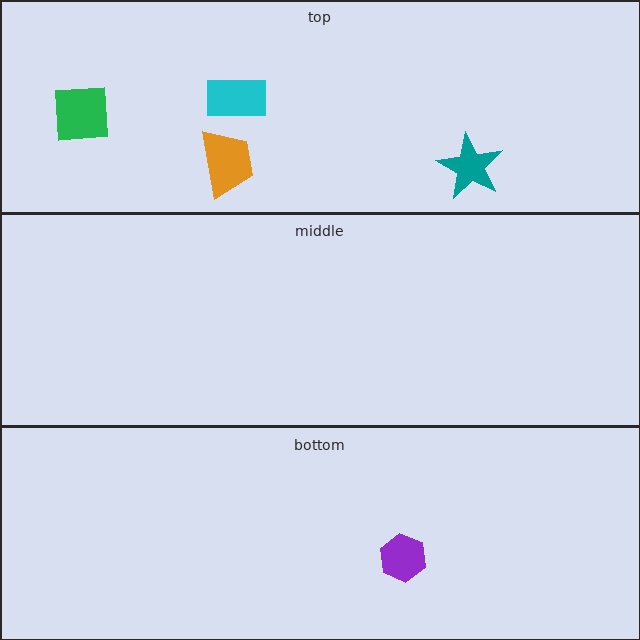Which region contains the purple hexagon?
The bottom region.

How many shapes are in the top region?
4.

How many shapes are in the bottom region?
1.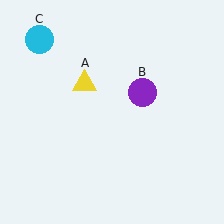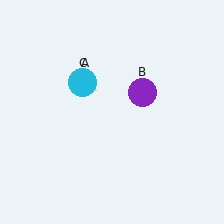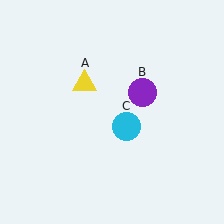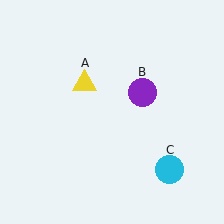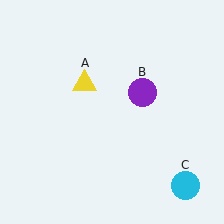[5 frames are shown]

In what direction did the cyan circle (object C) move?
The cyan circle (object C) moved down and to the right.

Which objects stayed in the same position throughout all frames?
Yellow triangle (object A) and purple circle (object B) remained stationary.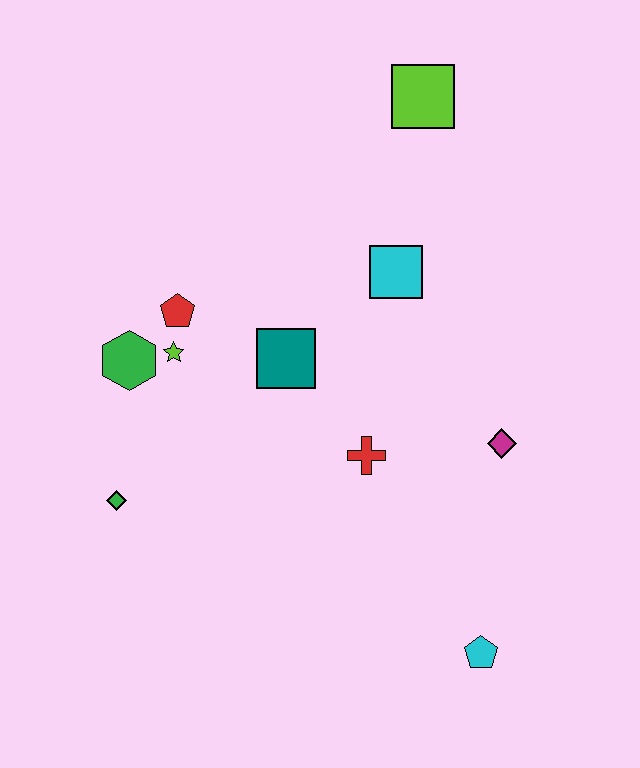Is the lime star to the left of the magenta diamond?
Yes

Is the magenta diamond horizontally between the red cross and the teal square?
No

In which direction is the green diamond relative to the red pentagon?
The green diamond is below the red pentagon.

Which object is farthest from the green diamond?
The lime square is farthest from the green diamond.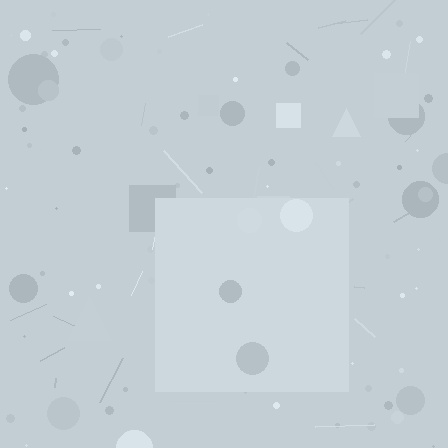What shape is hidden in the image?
A square is hidden in the image.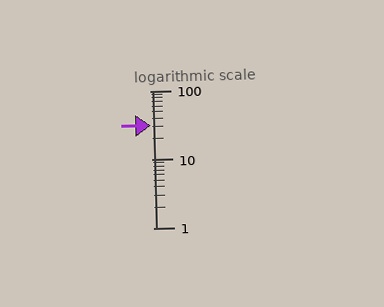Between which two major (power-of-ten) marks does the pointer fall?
The pointer is between 10 and 100.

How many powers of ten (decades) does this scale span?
The scale spans 2 decades, from 1 to 100.